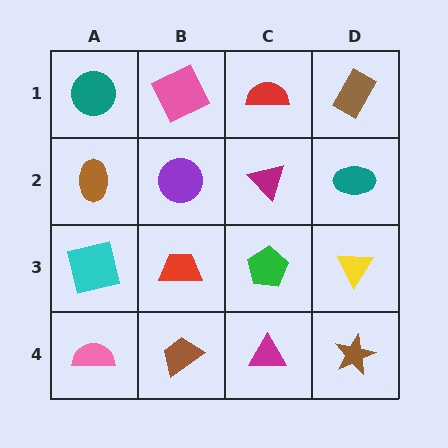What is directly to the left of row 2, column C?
A purple circle.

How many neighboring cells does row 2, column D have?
3.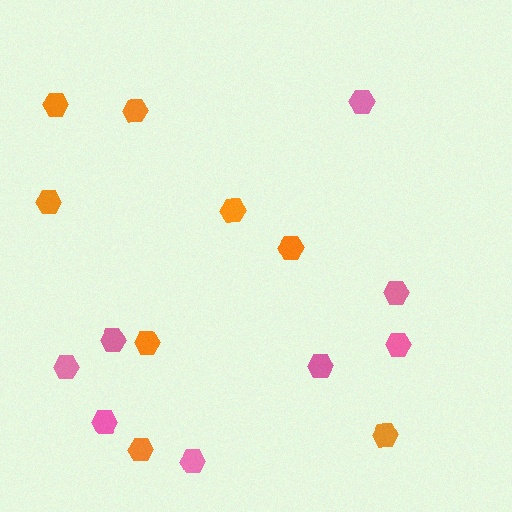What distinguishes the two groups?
There are 2 groups: one group of pink hexagons (8) and one group of orange hexagons (8).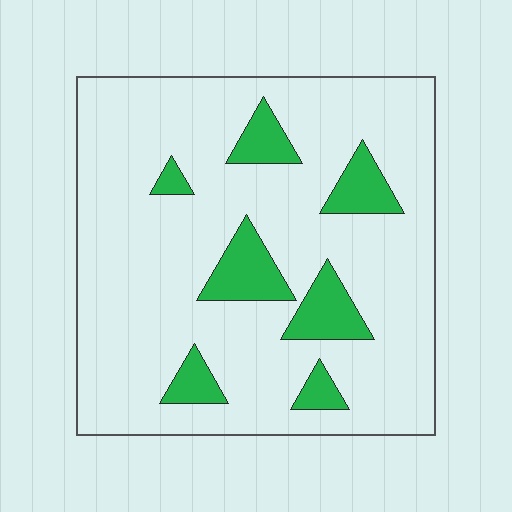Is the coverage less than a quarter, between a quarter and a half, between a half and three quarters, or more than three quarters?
Less than a quarter.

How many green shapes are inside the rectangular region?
7.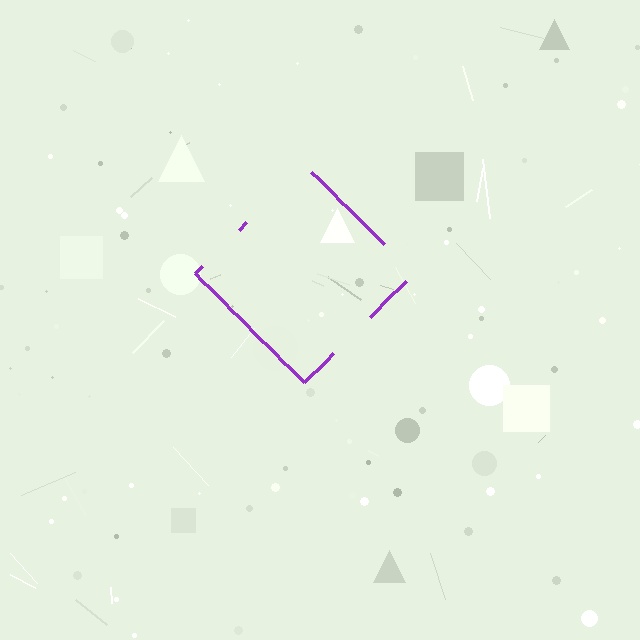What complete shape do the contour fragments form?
The contour fragments form a diamond.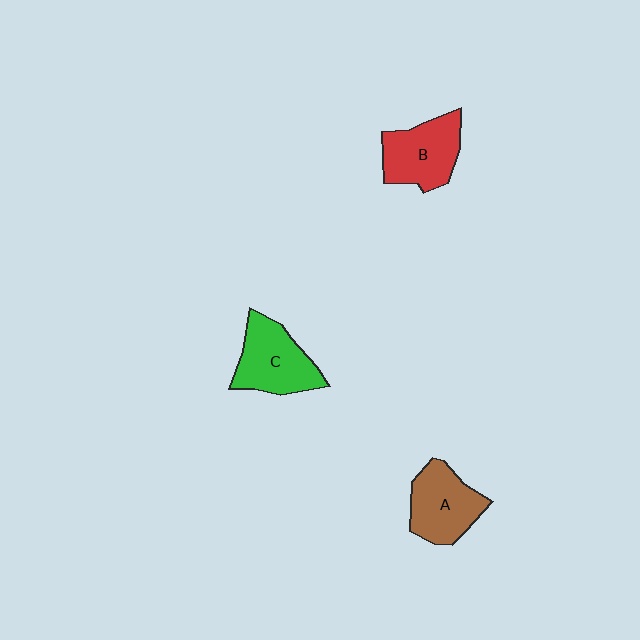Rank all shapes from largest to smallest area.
From largest to smallest: C (green), B (red), A (brown).